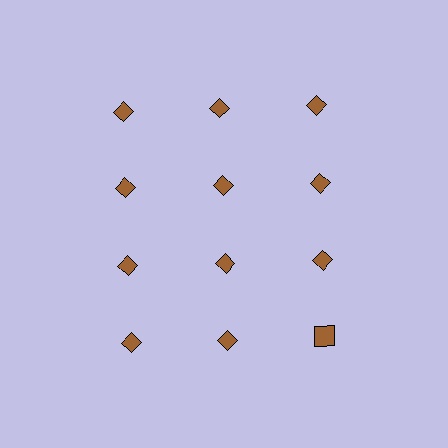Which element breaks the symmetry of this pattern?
The brown square in the fourth row, center column breaks the symmetry. All other shapes are brown diamonds.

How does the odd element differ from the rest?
It has a different shape: square instead of diamond.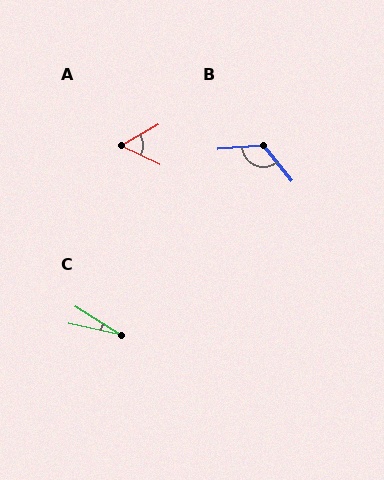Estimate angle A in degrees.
Approximately 55 degrees.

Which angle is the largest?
B, at approximately 125 degrees.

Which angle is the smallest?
C, at approximately 20 degrees.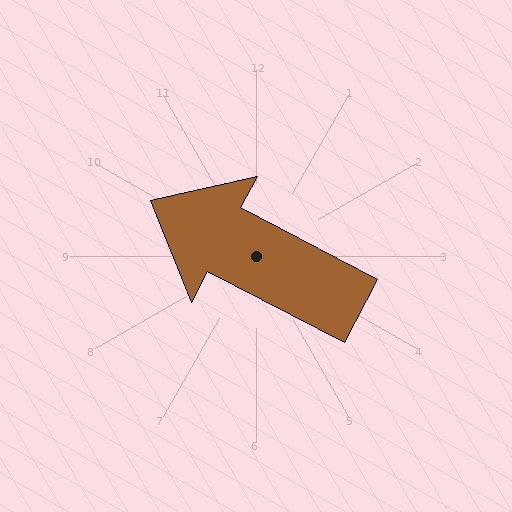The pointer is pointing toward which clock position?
Roughly 10 o'clock.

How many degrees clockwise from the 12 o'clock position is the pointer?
Approximately 298 degrees.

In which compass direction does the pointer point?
Northwest.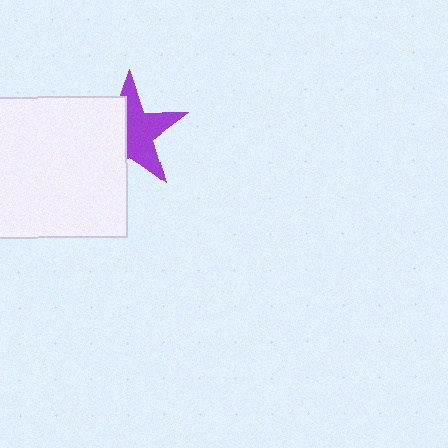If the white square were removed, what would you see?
You would see the complete purple star.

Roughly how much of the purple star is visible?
About half of it is visible (roughly 56%).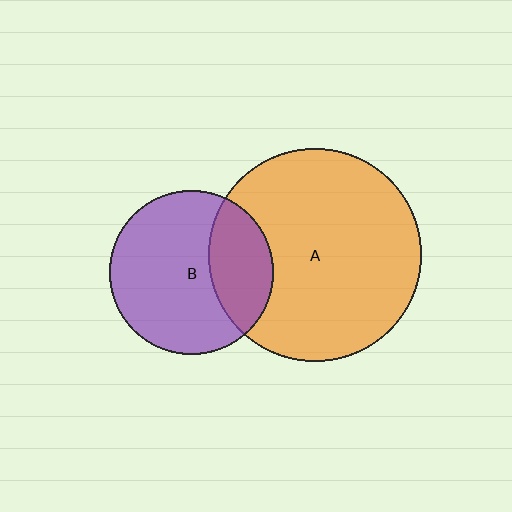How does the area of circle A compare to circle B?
Approximately 1.7 times.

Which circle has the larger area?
Circle A (orange).